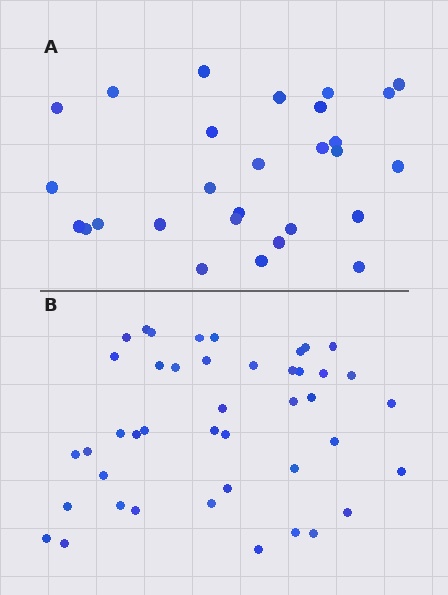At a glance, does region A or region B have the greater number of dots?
Region B (the bottom region) has more dots.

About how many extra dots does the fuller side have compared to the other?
Region B has approximately 15 more dots than region A.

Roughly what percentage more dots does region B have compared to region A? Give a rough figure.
About 55% more.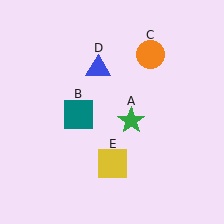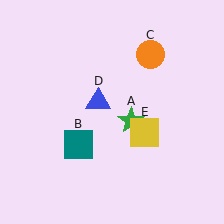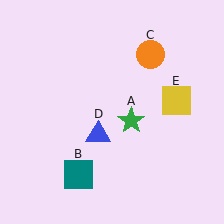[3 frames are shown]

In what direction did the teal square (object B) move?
The teal square (object B) moved down.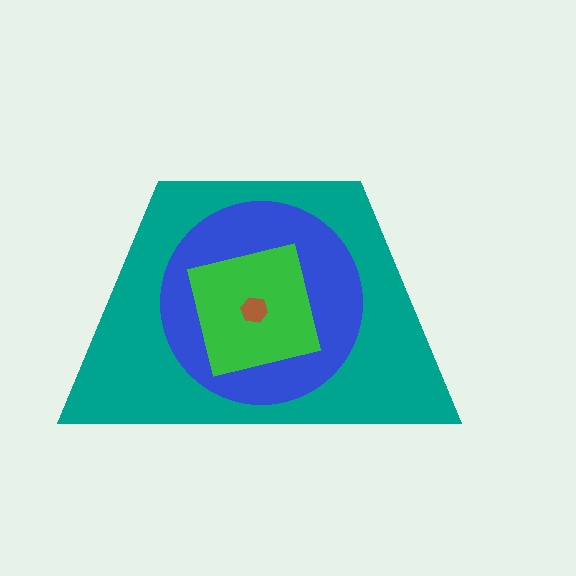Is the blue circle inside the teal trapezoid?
Yes.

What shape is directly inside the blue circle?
The green square.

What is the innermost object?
The brown hexagon.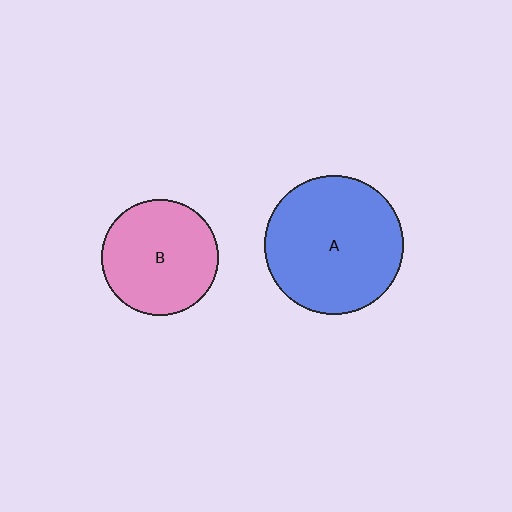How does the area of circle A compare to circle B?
Approximately 1.4 times.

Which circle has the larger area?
Circle A (blue).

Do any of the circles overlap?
No, none of the circles overlap.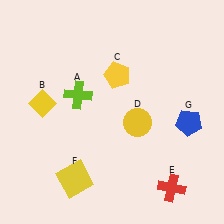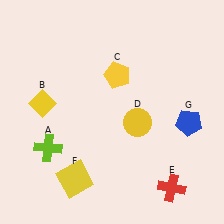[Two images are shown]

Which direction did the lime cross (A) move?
The lime cross (A) moved down.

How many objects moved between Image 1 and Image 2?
1 object moved between the two images.